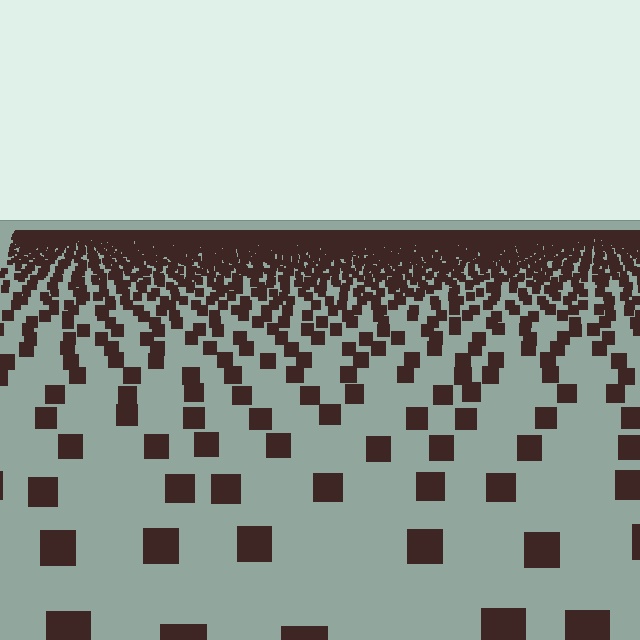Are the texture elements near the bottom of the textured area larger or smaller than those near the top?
Larger. Near the bottom, elements are closer to the viewer and appear at a bigger on-screen size.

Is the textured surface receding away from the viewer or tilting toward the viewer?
The surface is receding away from the viewer. Texture elements get smaller and denser toward the top.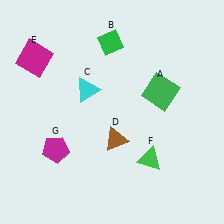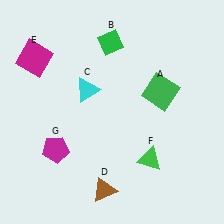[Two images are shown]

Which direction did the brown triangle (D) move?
The brown triangle (D) moved down.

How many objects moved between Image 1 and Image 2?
1 object moved between the two images.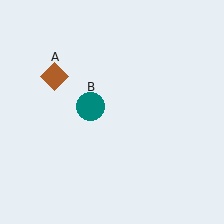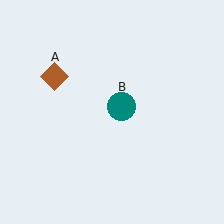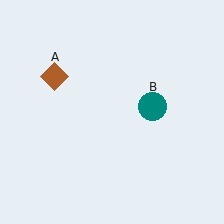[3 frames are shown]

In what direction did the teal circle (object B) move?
The teal circle (object B) moved right.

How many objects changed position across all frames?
1 object changed position: teal circle (object B).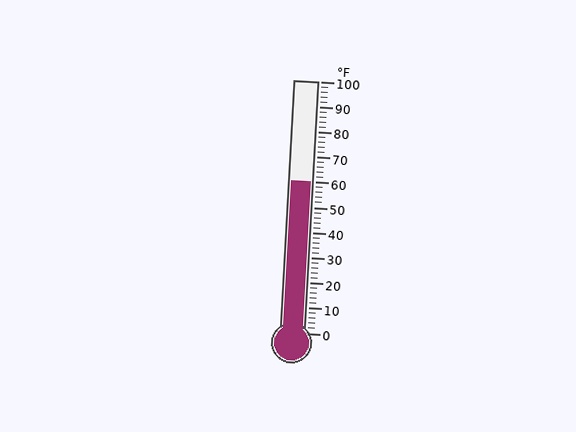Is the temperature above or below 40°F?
The temperature is above 40°F.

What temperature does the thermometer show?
The thermometer shows approximately 60°F.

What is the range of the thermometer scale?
The thermometer scale ranges from 0°F to 100°F.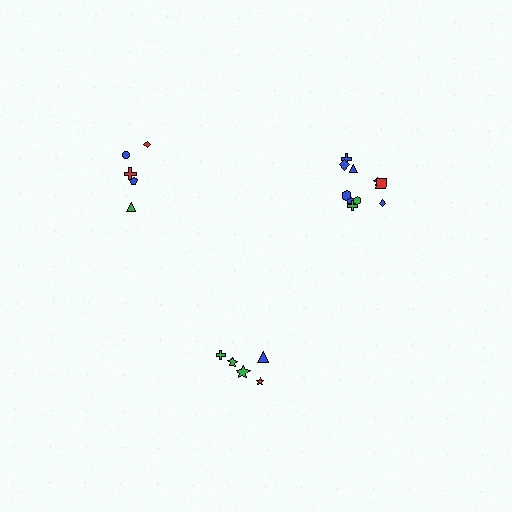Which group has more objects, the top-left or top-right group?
The top-right group.